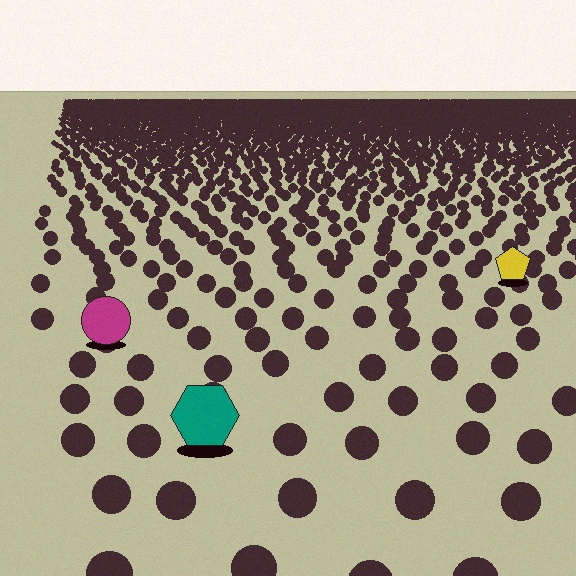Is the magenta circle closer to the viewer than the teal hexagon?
No. The teal hexagon is closer — you can tell from the texture gradient: the ground texture is coarser near it.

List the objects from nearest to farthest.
From nearest to farthest: the teal hexagon, the magenta circle, the yellow pentagon.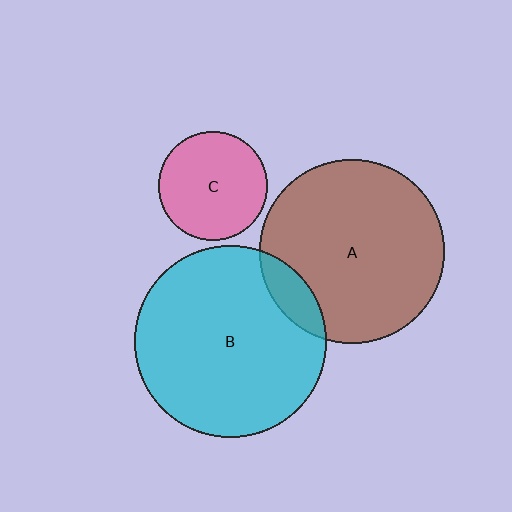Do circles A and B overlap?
Yes.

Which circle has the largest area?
Circle B (cyan).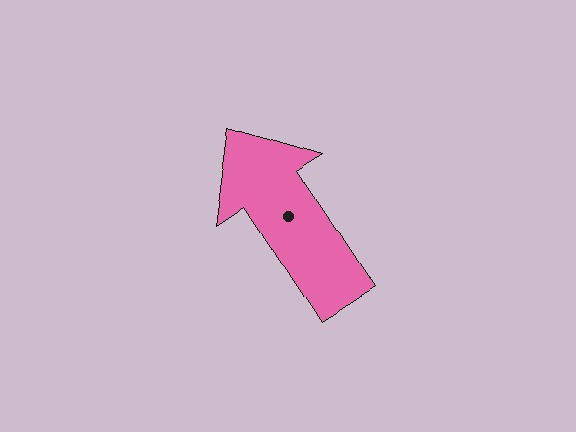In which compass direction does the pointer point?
Northwest.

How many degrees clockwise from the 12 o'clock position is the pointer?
Approximately 327 degrees.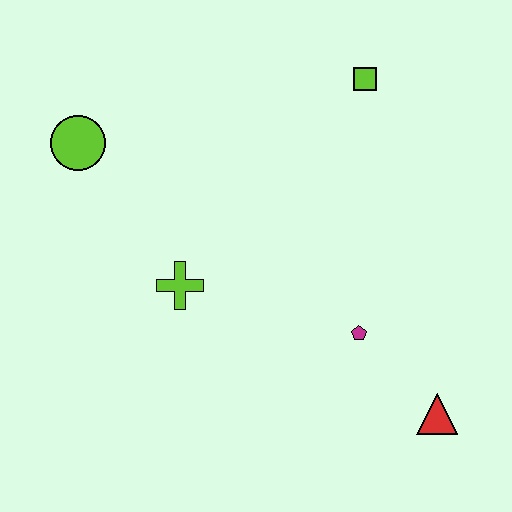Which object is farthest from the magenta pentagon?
The lime circle is farthest from the magenta pentagon.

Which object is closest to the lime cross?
The lime circle is closest to the lime cross.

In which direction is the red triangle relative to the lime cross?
The red triangle is to the right of the lime cross.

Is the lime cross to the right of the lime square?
No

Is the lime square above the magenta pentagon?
Yes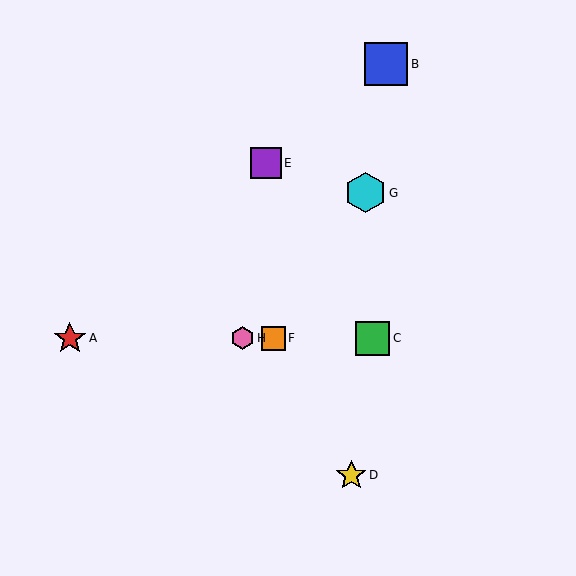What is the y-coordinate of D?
Object D is at y≈475.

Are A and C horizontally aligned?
Yes, both are at y≈338.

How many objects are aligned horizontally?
4 objects (A, C, F, H) are aligned horizontally.